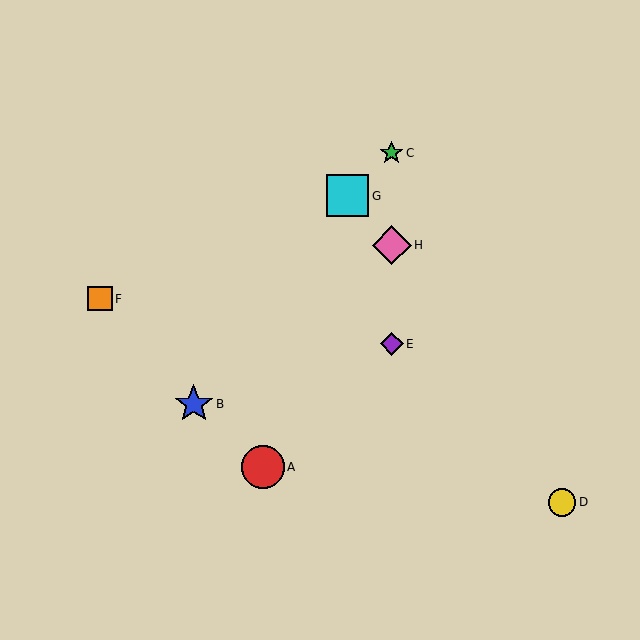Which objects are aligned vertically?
Objects C, E, H are aligned vertically.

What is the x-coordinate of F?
Object F is at x≈100.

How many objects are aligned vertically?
3 objects (C, E, H) are aligned vertically.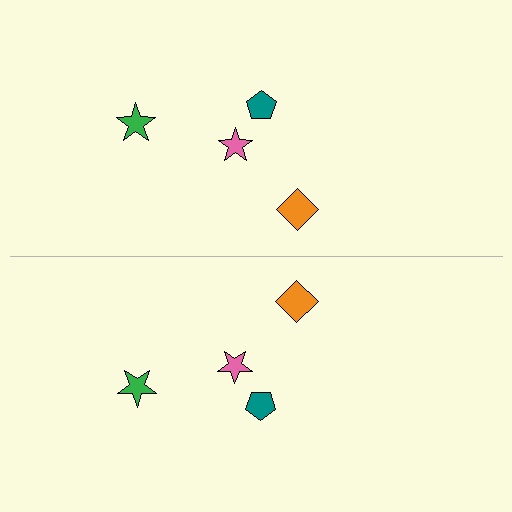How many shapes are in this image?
There are 8 shapes in this image.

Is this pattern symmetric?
Yes, this pattern has bilateral (reflection) symmetry.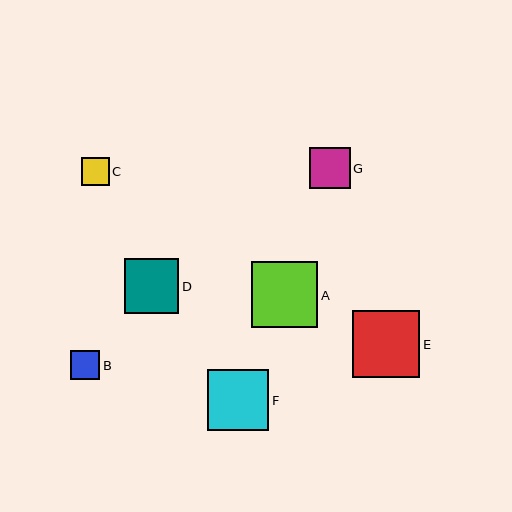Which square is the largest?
Square E is the largest with a size of approximately 67 pixels.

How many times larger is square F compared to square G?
Square F is approximately 1.5 times the size of square G.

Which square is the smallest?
Square C is the smallest with a size of approximately 28 pixels.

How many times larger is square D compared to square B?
Square D is approximately 1.9 times the size of square B.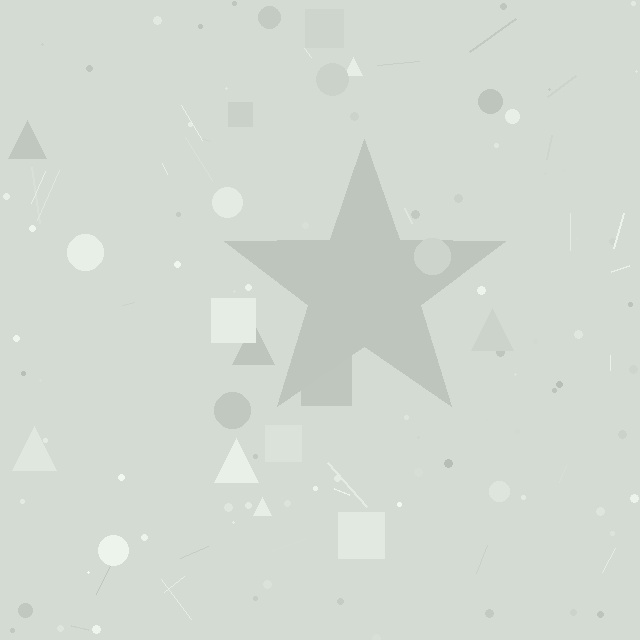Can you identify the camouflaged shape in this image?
The camouflaged shape is a star.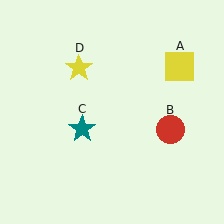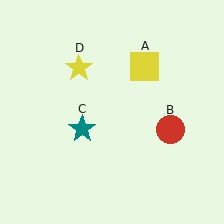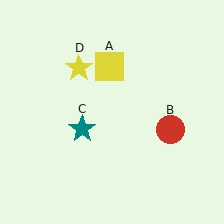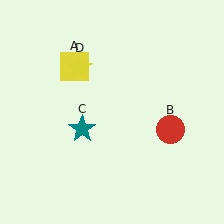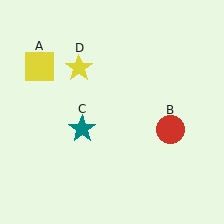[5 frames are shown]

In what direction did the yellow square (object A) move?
The yellow square (object A) moved left.